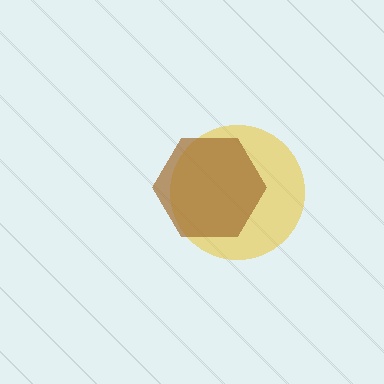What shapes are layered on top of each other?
The layered shapes are: a yellow circle, a brown hexagon.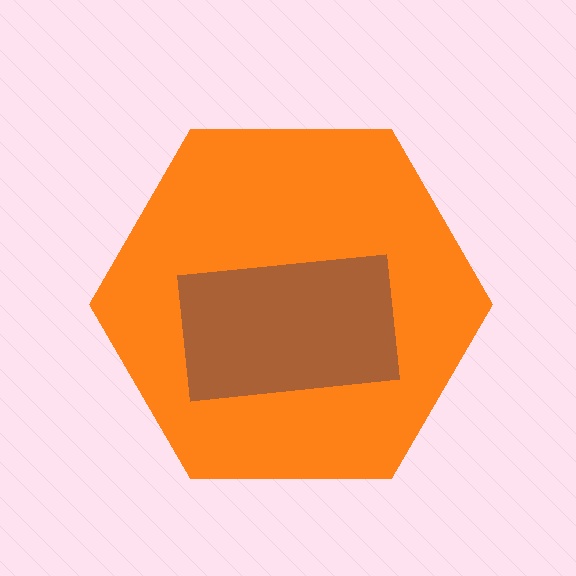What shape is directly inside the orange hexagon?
The brown rectangle.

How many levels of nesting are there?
2.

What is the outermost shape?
The orange hexagon.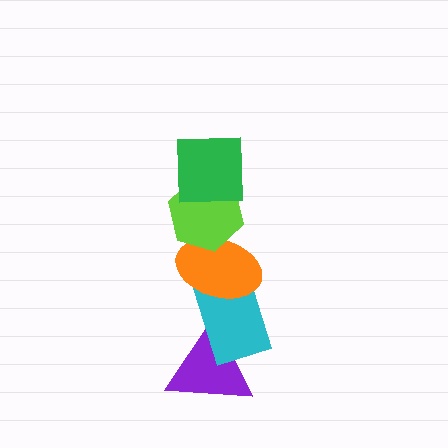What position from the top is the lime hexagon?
The lime hexagon is 2nd from the top.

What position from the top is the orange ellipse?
The orange ellipse is 3rd from the top.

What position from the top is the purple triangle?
The purple triangle is 5th from the top.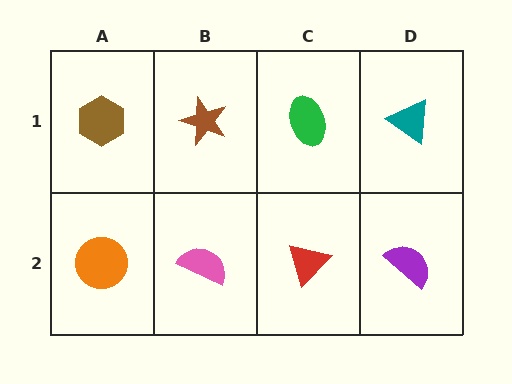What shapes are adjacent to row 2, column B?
A brown star (row 1, column B), an orange circle (row 2, column A), a red triangle (row 2, column C).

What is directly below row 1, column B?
A pink semicircle.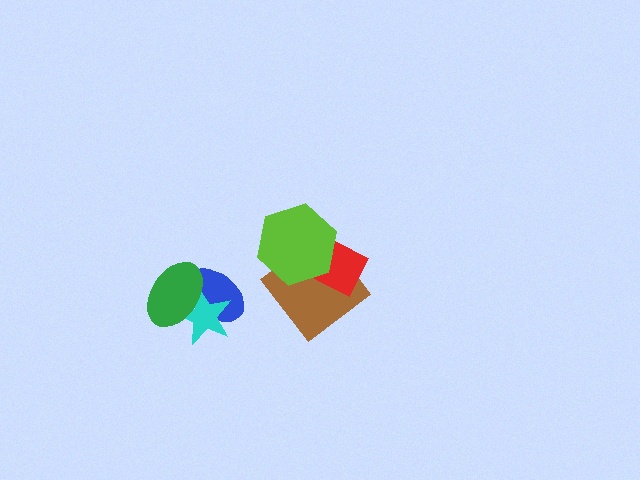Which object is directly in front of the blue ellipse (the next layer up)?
The cyan star is directly in front of the blue ellipse.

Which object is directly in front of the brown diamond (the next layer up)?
The red rectangle is directly in front of the brown diamond.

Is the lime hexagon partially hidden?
No, no other shape covers it.